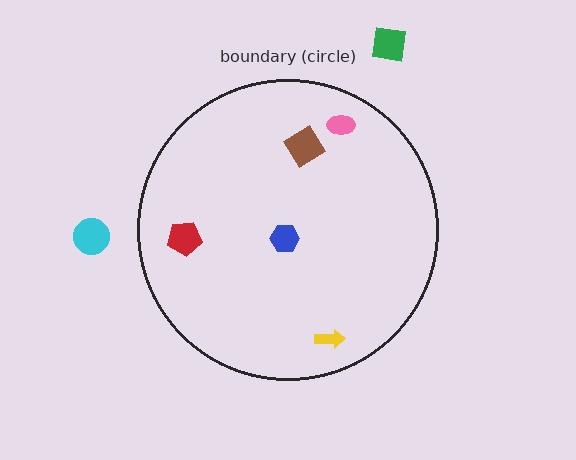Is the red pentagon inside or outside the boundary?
Inside.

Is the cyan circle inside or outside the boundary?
Outside.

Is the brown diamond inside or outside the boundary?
Inside.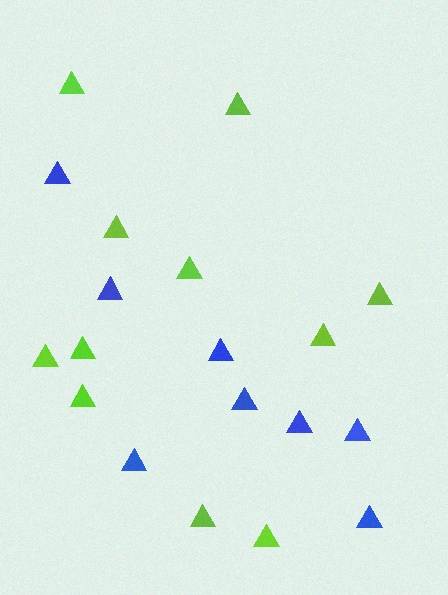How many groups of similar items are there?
There are 2 groups: one group of blue triangles (8) and one group of lime triangles (11).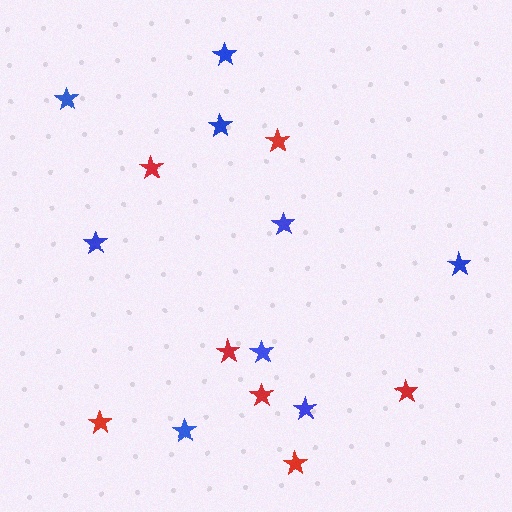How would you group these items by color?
There are 2 groups: one group of blue stars (9) and one group of red stars (7).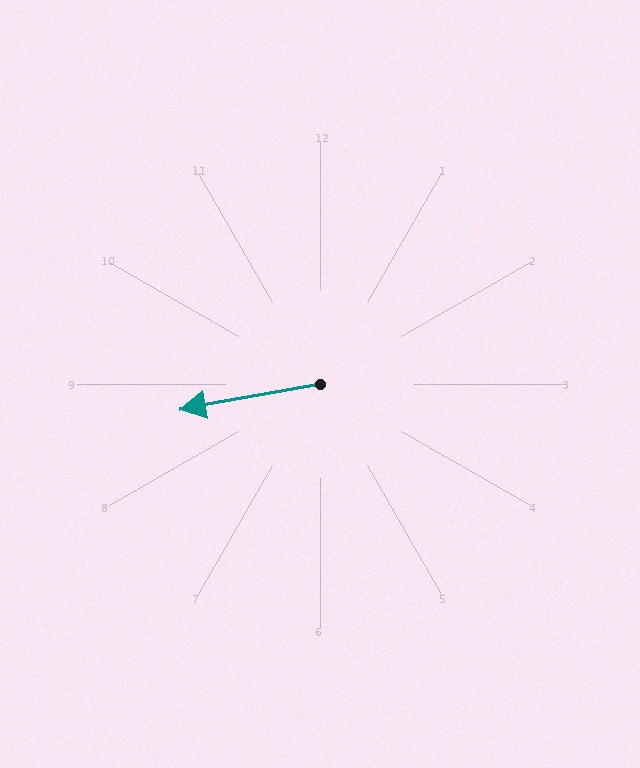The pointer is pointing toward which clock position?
Roughly 9 o'clock.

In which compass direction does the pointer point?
West.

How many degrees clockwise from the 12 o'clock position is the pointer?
Approximately 260 degrees.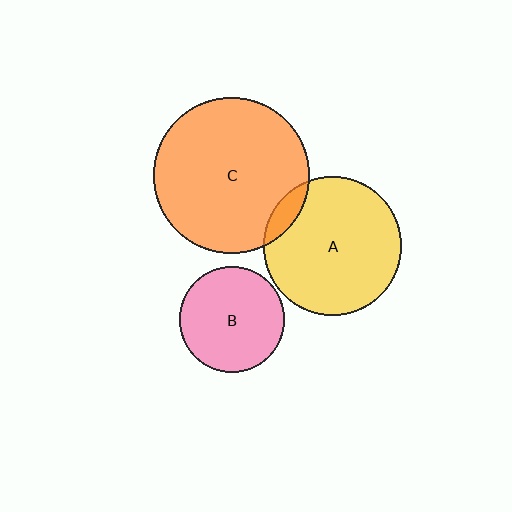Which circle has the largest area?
Circle C (orange).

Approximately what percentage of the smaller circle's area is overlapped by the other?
Approximately 10%.